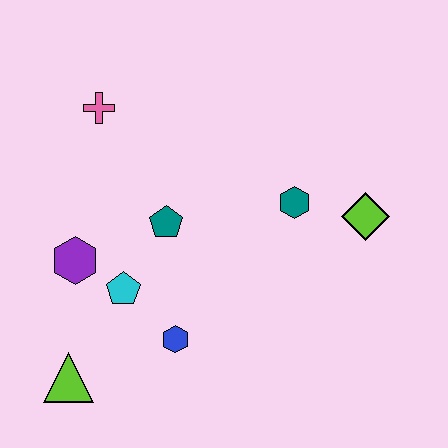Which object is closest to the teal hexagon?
The lime diamond is closest to the teal hexagon.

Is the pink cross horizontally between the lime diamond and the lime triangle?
Yes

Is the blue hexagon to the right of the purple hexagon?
Yes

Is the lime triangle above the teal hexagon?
No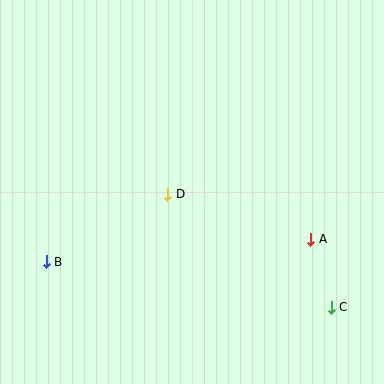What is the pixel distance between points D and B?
The distance between D and B is 139 pixels.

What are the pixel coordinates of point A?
Point A is at (311, 239).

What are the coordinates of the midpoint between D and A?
The midpoint between D and A is at (239, 217).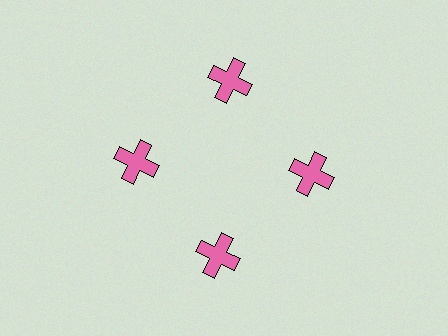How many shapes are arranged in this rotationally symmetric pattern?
There are 4 shapes, arranged in 4 groups of 1.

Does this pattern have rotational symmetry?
Yes, this pattern has 4-fold rotational symmetry. It looks the same after rotating 90 degrees around the center.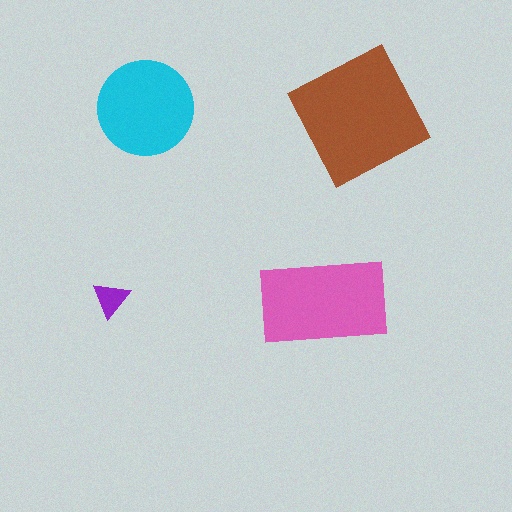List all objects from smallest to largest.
The purple triangle, the cyan circle, the pink rectangle, the brown square.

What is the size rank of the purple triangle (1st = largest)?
4th.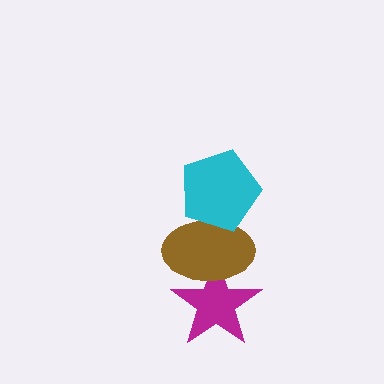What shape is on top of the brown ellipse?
The cyan pentagon is on top of the brown ellipse.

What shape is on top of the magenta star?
The brown ellipse is on top of the magenta star.